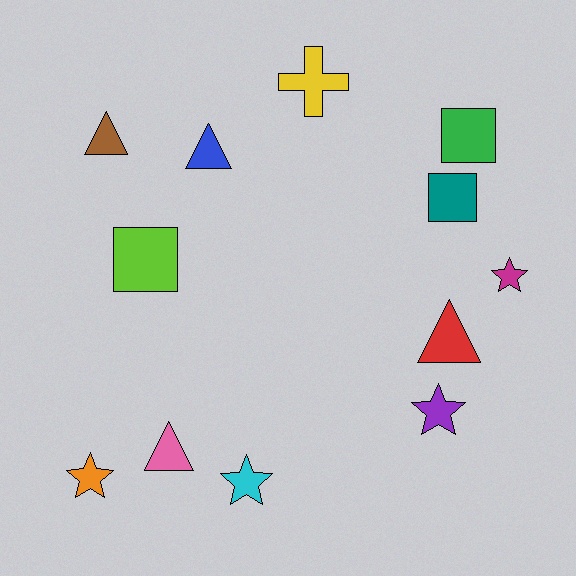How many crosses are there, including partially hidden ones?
There is 1 cross.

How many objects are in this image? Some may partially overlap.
There are 12 objects.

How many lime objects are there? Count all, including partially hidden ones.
There is 1 lime object.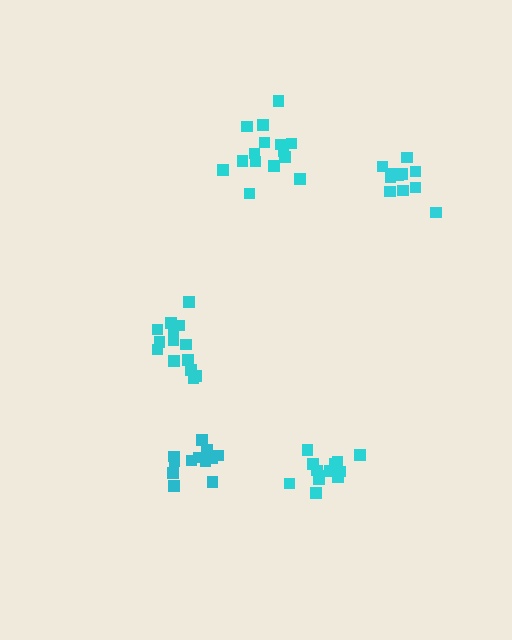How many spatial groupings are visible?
There are 5 spatial groupings.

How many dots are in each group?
Group 1: 14 dots, Group 2: 15 dots, Group 3: 12 dots, Group 4: 11 dots, Group 5: 14 dots (66 total).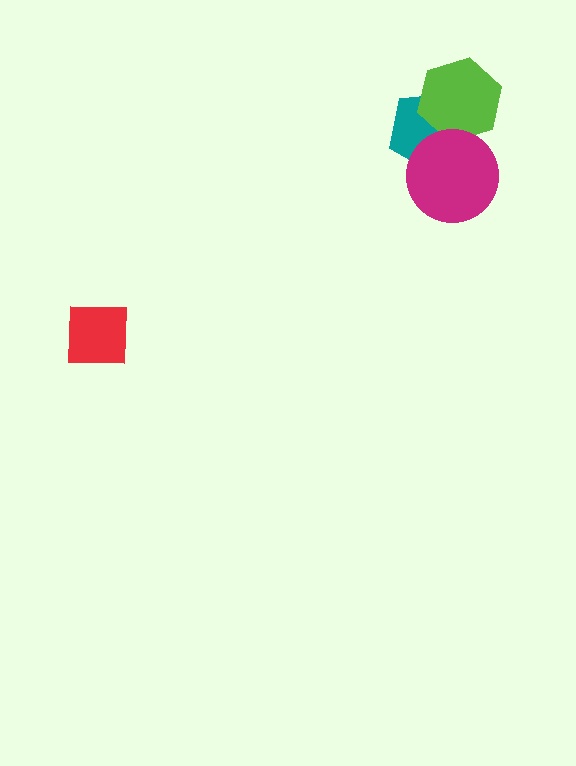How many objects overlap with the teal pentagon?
2 objects overlap with the teal pentagon.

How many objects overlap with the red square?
0 objects overlap with the red square.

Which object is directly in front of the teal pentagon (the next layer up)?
The lime hexagon is directly in front of the teal pentagon.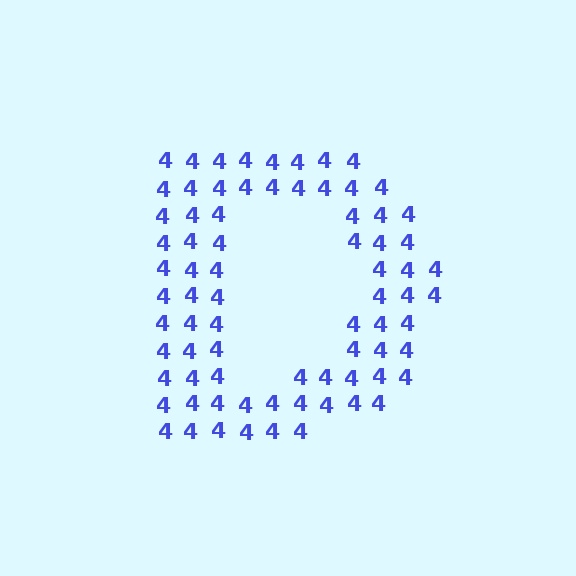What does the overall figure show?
The overall figure shows the letter D.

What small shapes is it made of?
It is made of small digit 4's.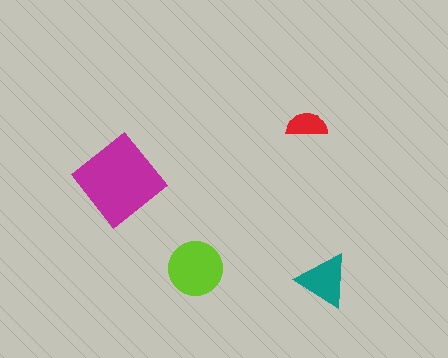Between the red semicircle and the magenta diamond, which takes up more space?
The magenta diamond.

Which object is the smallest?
The red semicircle.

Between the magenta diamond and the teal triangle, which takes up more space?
The magenta diamond.